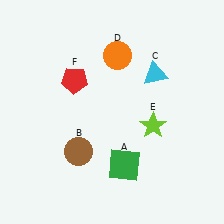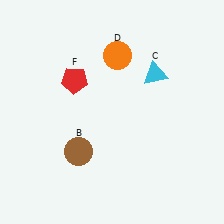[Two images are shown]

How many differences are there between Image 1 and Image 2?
There are 2 differences between the two images.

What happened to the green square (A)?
The green square (A) was removed in Image 2. It was in the bottom-right area of Image 1.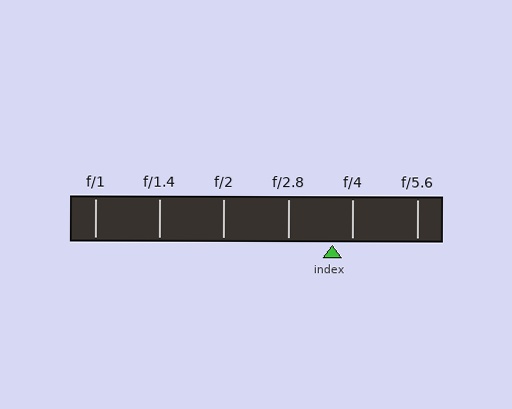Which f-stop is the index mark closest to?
The index mark is closest to f/4.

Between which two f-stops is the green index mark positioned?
The index mark is between f/2.8 and f/4.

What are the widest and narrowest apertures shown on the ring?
The widest aperture shown is f/1 and the narrowest is f/5.6.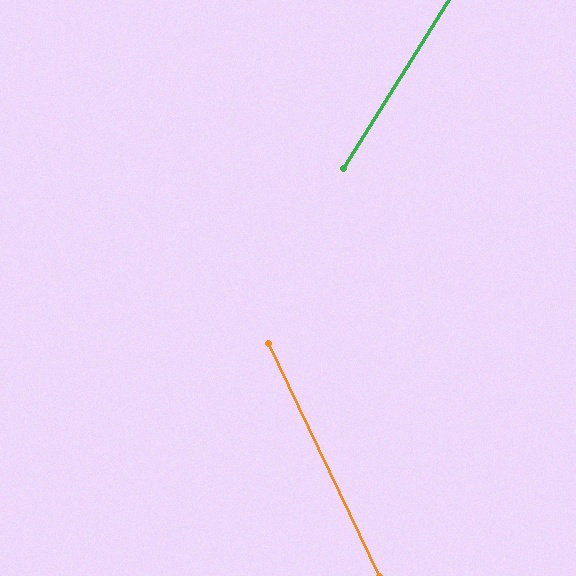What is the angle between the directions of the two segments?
Approximately 57 degrees.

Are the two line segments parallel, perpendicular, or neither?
Neither parallel nor perpendicular — they differ by about 57°.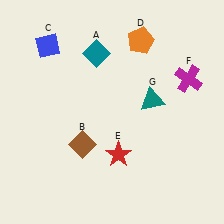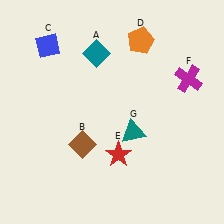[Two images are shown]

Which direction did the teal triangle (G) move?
The teal triangle (G) moved down.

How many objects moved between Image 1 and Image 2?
1 object moved between the two images.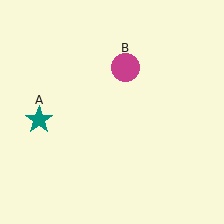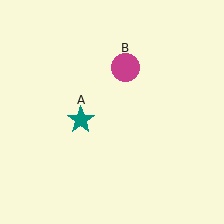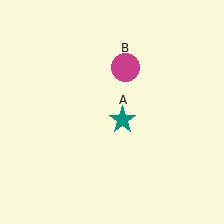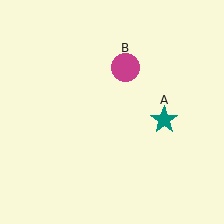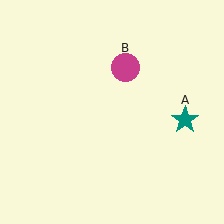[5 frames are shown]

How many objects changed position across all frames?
1 object changed position: teal star (object A).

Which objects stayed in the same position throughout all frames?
Magenta circle (object B) remained stationary.